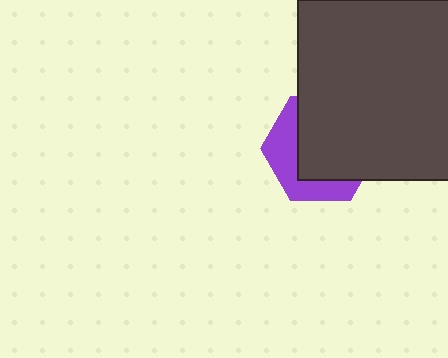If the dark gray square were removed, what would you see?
You would see the complete purple hexagon.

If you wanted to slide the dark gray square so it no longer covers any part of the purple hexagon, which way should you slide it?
Slide it toward the upper-right — that is the most direct way to separate the two shapes.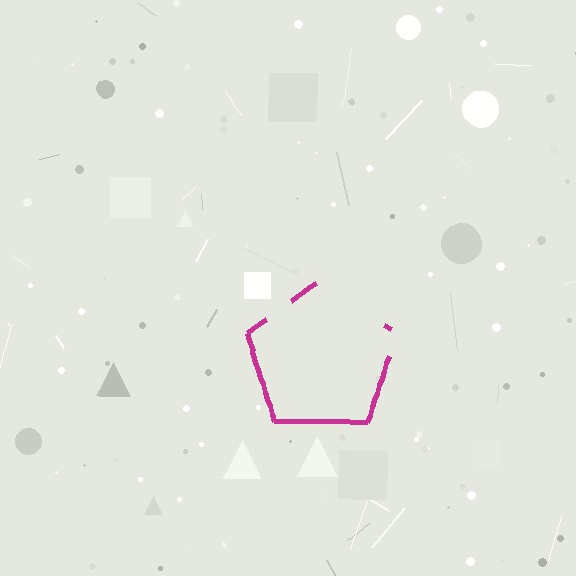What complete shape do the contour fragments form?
The contour fragments form a pentagon.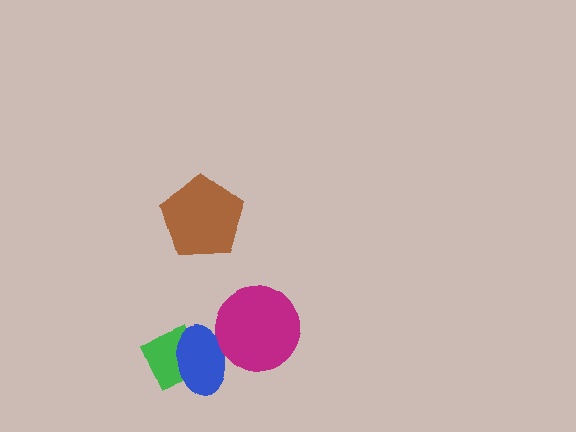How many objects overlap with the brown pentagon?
0 objects overlap with the brown pentagon.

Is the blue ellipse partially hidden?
Yes, it is partially covered by another shape.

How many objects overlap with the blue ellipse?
2 objects overlap with the blue ellipse.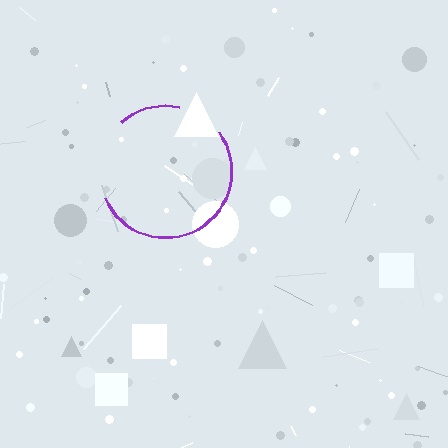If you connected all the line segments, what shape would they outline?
They would outline a circle.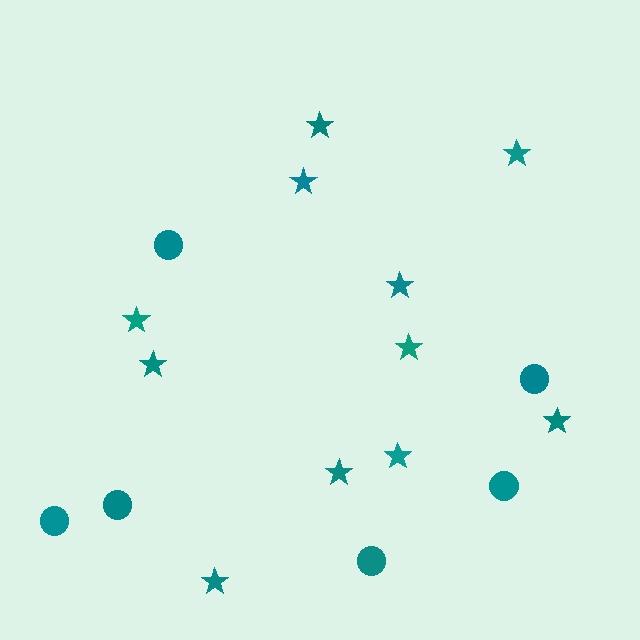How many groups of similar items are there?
There are 2 groups: one group of stars (11) and one group of circles (6).